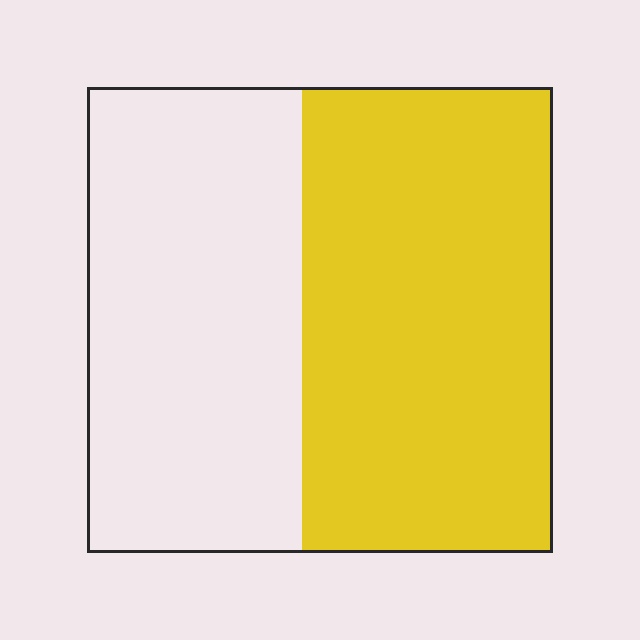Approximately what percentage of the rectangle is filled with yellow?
Approximately 55%.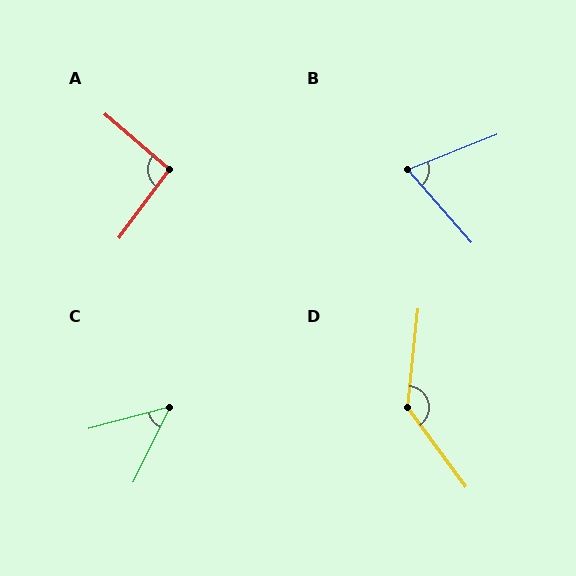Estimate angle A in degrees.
Approximately 95 degrees.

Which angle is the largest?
D, at approximately 138 degrees.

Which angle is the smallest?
C, at approximately 49 degrees.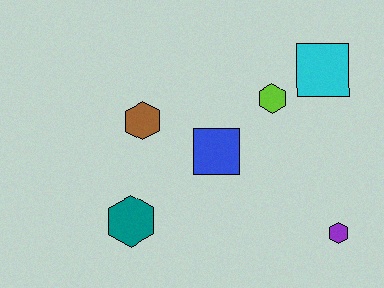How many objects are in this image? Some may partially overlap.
There are 6 objects.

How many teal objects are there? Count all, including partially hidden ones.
There is 1 teal object.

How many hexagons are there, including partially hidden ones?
There are 4 hexagons.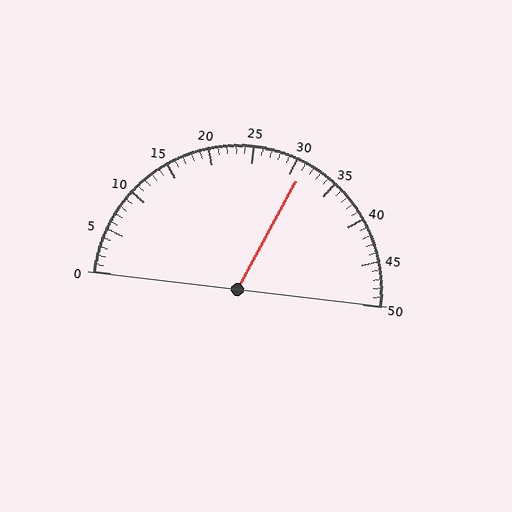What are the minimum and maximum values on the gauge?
The gauge ranges from 0 to 50.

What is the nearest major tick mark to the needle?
The nearest major tick mark is 30.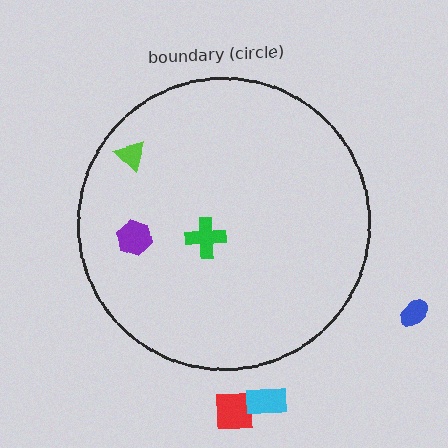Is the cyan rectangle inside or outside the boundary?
Outside.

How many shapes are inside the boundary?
3 inside, 3 outside.